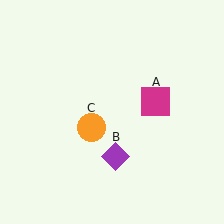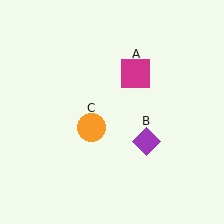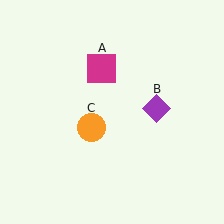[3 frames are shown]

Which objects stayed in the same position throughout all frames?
Orange circle (object C) remained stationary.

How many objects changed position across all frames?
2 objects changed position: magenta square (object A), purple diamond (object B).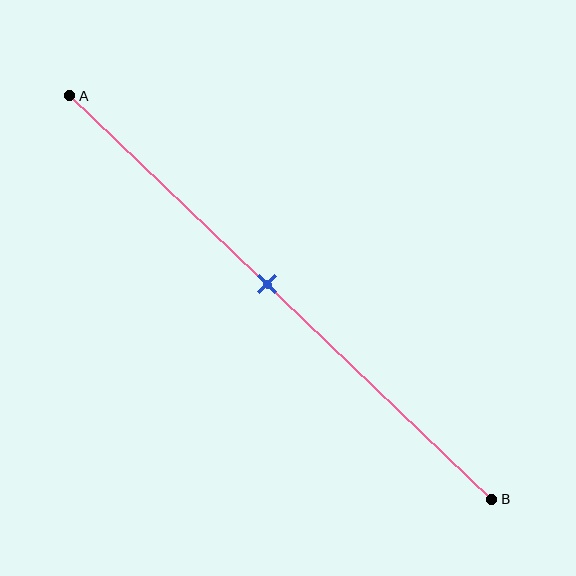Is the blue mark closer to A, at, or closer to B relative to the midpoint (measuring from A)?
The blue mark is closer to point A than the midpoint of segment AB.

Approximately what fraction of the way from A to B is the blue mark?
The blue mark is approximately 45% of the way from A to B.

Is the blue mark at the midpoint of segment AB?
No, the mark is at about 45% from A, not at the 50% midpoint.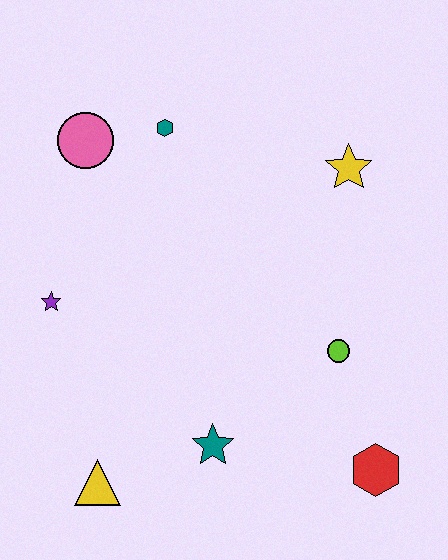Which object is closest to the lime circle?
The red hexagon is closest to the lime circle.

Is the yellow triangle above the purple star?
No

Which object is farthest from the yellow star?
The yellow triangle is farthest from the yellow star.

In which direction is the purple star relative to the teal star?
The purple star is to the left of the teal star.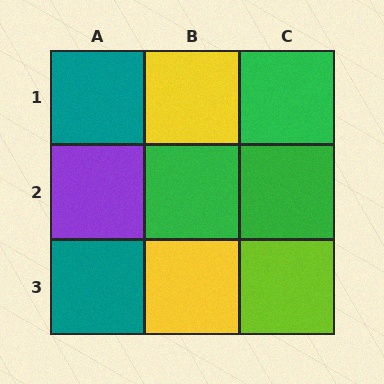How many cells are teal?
2 cells are teal.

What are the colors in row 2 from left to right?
Purple, green, green.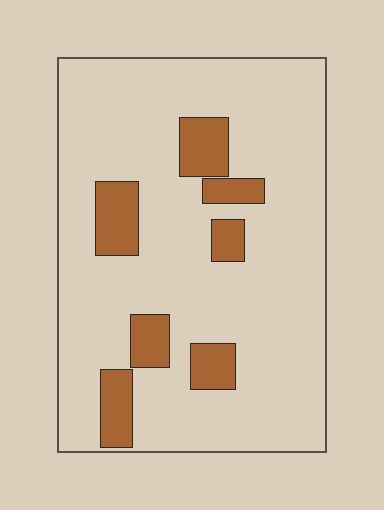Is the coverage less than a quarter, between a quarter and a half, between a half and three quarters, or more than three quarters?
Less than a quarter.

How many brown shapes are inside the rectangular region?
7.